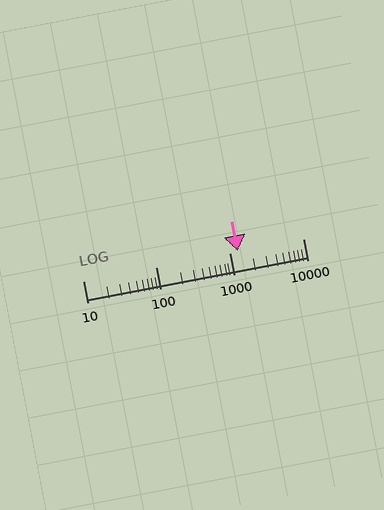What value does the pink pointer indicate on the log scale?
The pointer indicates approximately 1300.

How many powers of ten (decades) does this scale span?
The scale spans 3 decades, from 10 to 10000.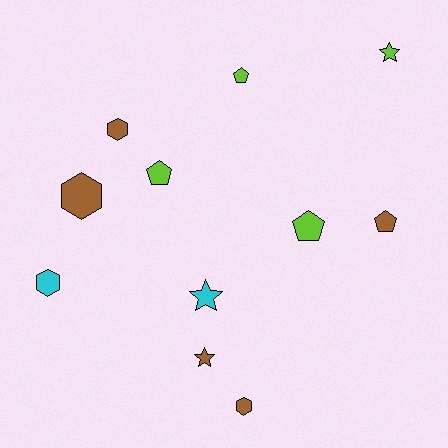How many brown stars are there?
There is 1 brown star.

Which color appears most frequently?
Brown, with 5 objects.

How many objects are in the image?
There are 11 objects.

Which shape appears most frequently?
Pentagon, with 4 objects.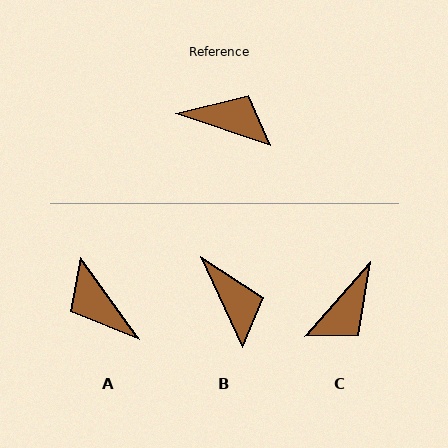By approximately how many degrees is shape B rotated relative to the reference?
Approximately 47 degrees clockwise.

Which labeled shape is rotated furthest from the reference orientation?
A, about 144 degrees away.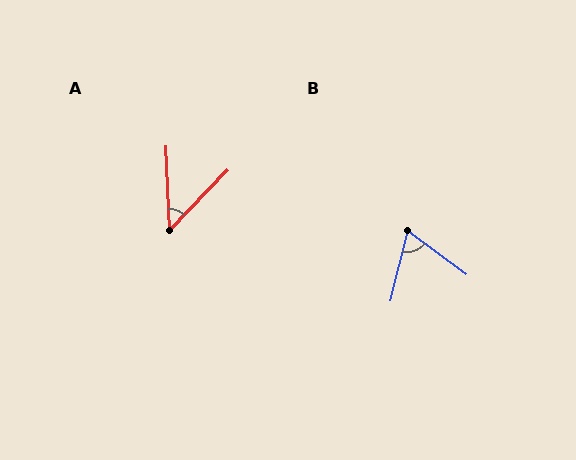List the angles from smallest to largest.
A (46°), B (68°).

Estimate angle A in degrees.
Approximately 46 degrees.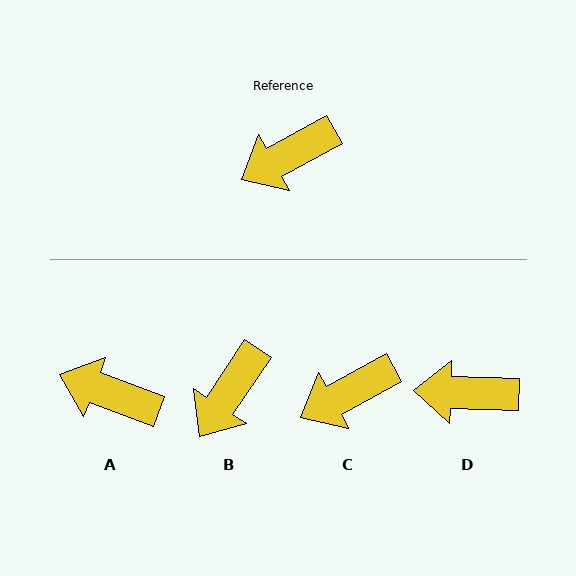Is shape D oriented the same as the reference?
No, it is off by about 30 degrees.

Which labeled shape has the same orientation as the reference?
C.